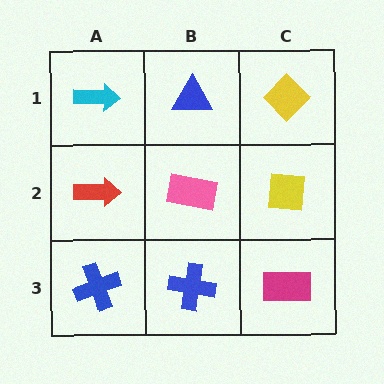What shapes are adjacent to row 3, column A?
A red arrow (row 2, column A), a blue cross (row 3, column B).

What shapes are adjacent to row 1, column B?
A pink rectangle (row 2, column B), a cyan arrow (row 1, column A), a yellow diamond (row 1, column C).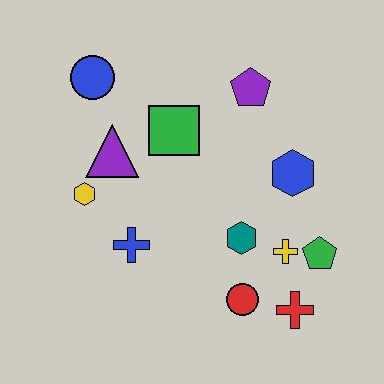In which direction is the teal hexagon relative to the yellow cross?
The teal hexagon is to the left of the yellow cross.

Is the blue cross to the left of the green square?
Yes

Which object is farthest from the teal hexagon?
The blue circle is farthest from the teal hexagon.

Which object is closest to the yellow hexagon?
The purple triangle is closest to the yellow hexagon.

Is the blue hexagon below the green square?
Yes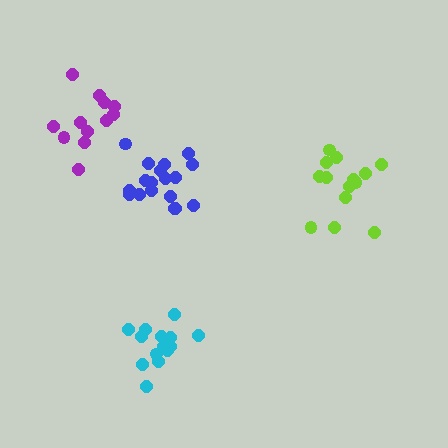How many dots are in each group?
Group 1: 12 dots, Group 2: 14 dots, Group 3: 18 dots, Group 4: 14 dots (58 total).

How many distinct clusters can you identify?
There are 4 distinct clusters.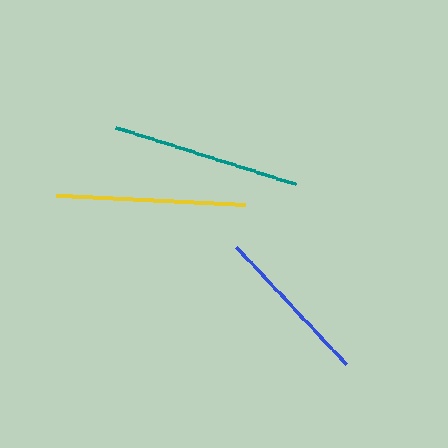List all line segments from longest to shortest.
From longest to shortest: yellow, teal, blue.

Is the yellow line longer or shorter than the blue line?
The yellow line is longer than the blue line.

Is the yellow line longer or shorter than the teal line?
The yellow line is longer than the teal line.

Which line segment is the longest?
The yellow line is the longest at approximately 190 pixels.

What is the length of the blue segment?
The blue segment is approximately 162 pixels long.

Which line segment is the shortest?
The blue line is the shortest at approximately 162 pixels.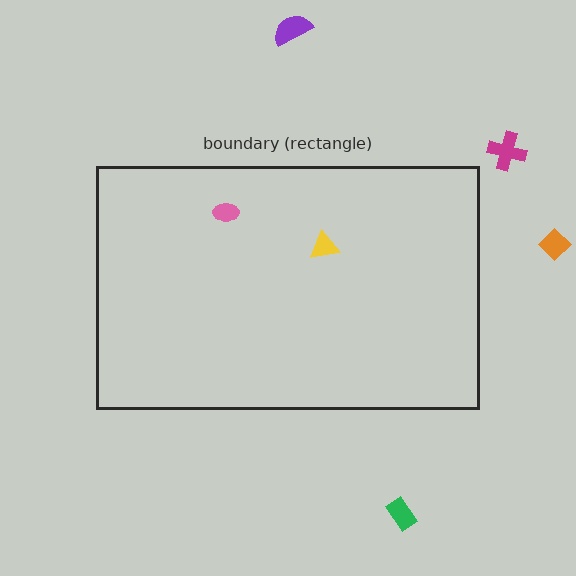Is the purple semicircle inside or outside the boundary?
Outside.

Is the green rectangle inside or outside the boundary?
Outside.